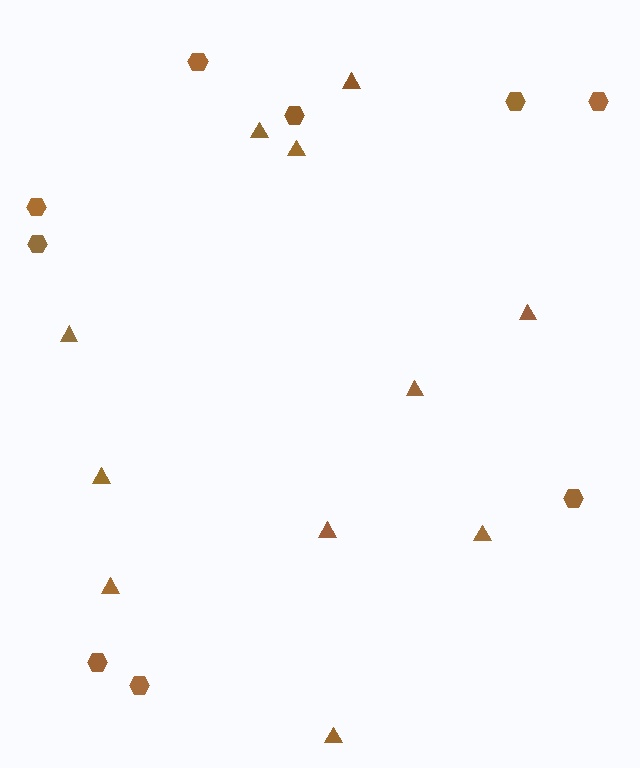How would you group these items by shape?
There are 2 groups: one group of hexagons (9) and one group of triangles (11).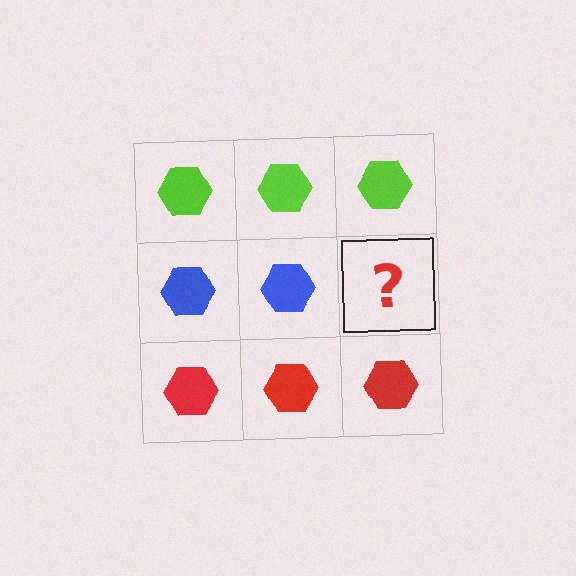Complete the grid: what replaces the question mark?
The question mark should be replaced with a blue hexagon.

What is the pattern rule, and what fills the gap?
The rule is that each row has a consistent color. The gap should be filled with a blue hexagon.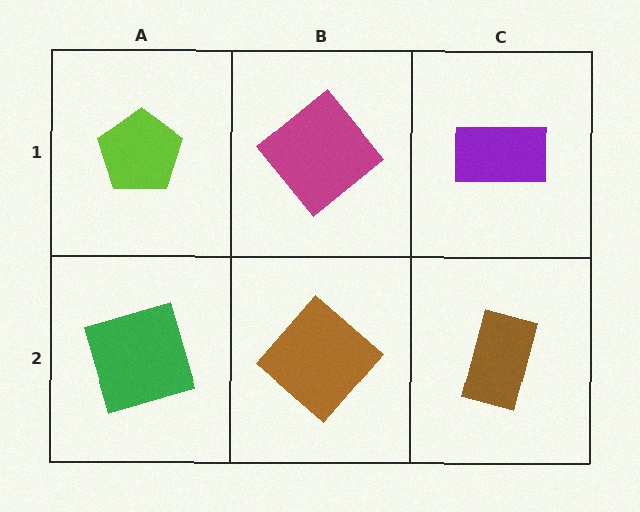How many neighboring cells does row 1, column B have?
3.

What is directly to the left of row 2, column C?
A brown diamond.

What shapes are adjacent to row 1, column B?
A brown diamond (row 2, column B), a lime pentagon (row 1, column A), a purple rectangle (row 1, column C).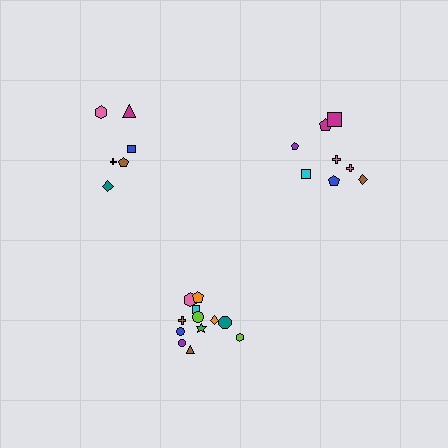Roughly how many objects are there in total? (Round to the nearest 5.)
Roughly 25 objects in total.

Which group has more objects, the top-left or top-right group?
The top-right group.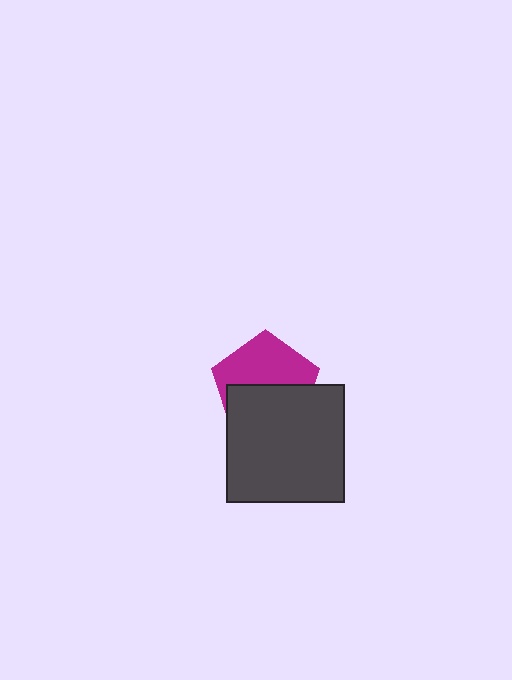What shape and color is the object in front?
The object in front is a dark gray square.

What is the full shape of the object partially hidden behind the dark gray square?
The partially hidden object is a magenta pentagon.